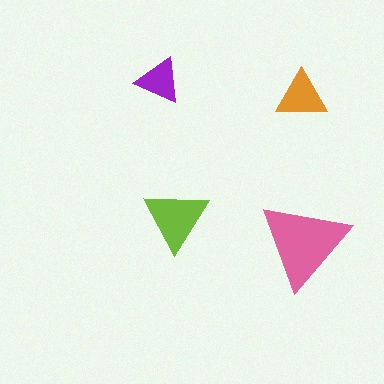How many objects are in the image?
There are 4 objects in the image.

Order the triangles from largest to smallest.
the pink one, the lime one, the orange one, the purple one.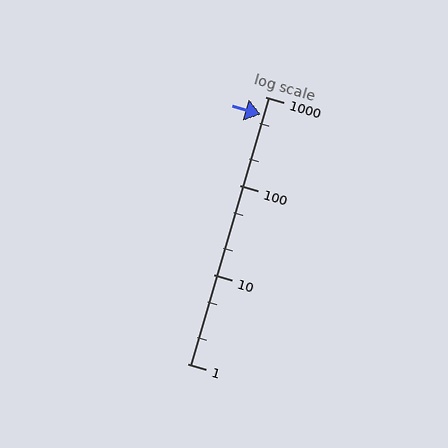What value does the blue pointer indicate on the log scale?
The pointer indicates approximately 630.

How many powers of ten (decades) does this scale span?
The scale spans 3 decades, from 1 to 1000.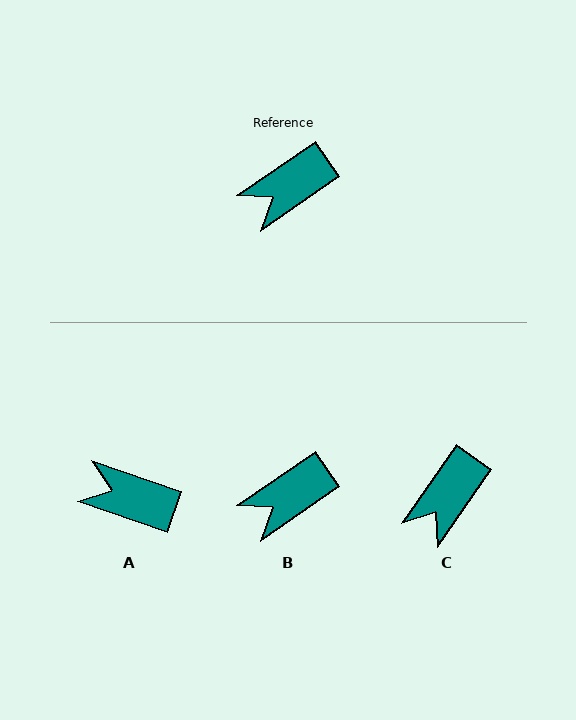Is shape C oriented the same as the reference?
No, it is off by about 21 degrees.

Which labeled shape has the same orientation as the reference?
B.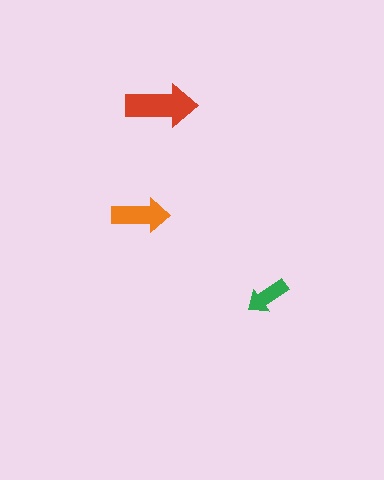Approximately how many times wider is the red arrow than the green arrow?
About 1.5 times wider.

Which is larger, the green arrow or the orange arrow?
The orange one.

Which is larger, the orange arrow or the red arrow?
The red one.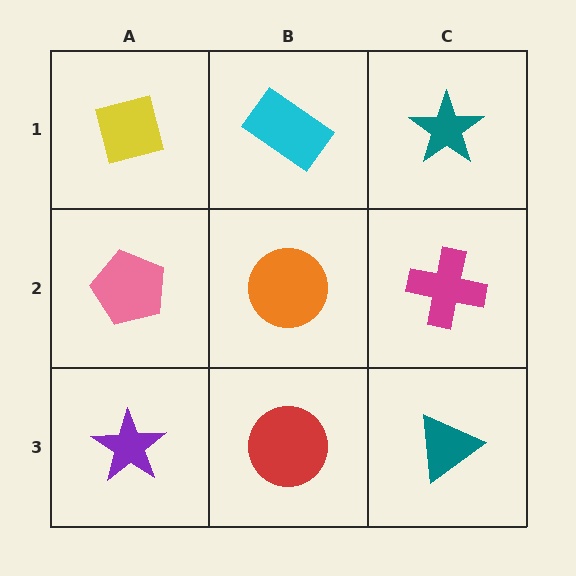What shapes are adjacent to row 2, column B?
A cyan rectangle (row 1, column B), a red circle (row 3, column B), a pink pentagon (row 2, column A), a magenta cross (row 2, column C).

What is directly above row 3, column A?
A pink pentagon.